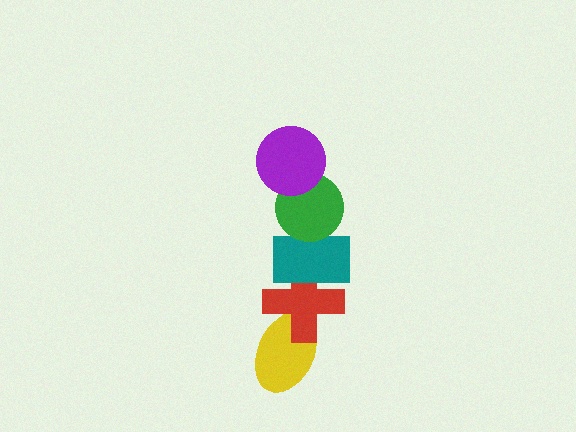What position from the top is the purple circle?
The purple circle is 1st from the top.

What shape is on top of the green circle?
The purple circle is on top of the green circle.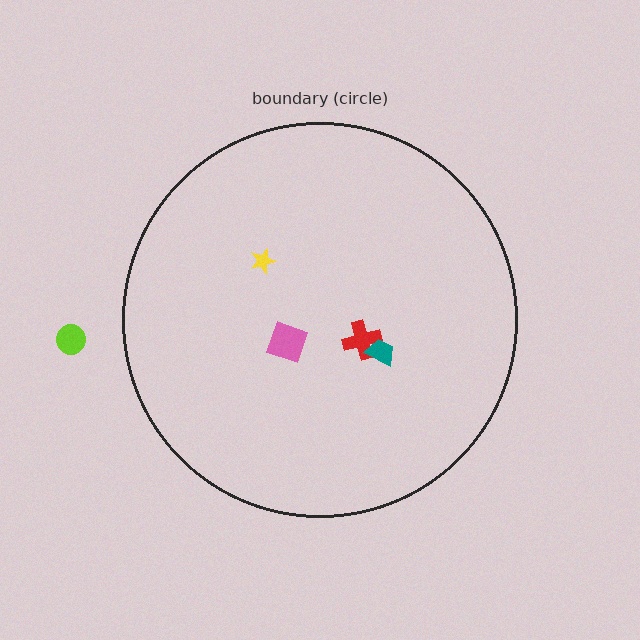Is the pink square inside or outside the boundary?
Inside.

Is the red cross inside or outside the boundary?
Inside.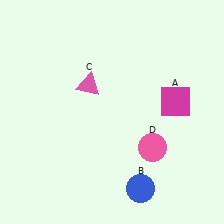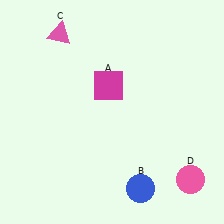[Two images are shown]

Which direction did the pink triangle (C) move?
The pink triangle (C) moved up.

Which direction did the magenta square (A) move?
The magenta square (A) moved left.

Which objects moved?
The objects that moved are: the magenta square (A), the pink triangle (C), the pink circle (D).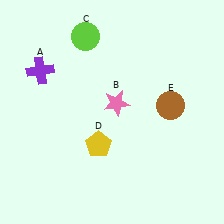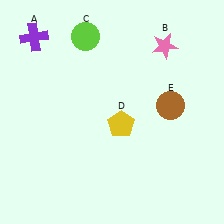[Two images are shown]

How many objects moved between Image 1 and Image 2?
3 objects moved between the two images.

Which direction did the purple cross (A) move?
The purple cross (A) moved up.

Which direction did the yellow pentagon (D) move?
The yellow pentagon (D) moved right.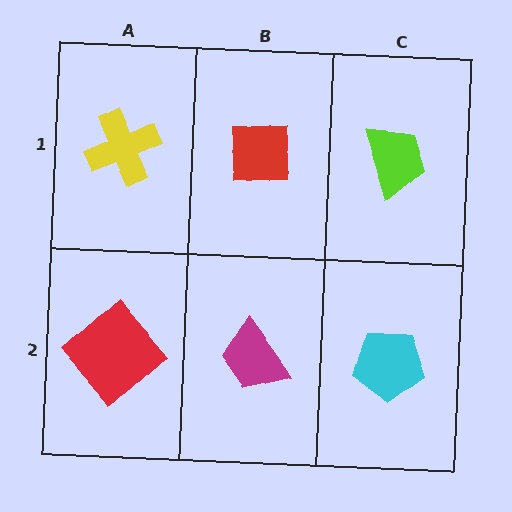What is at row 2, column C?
A cyan pentagon.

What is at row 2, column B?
A magenta trapezoid.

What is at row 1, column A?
A yellow cross.